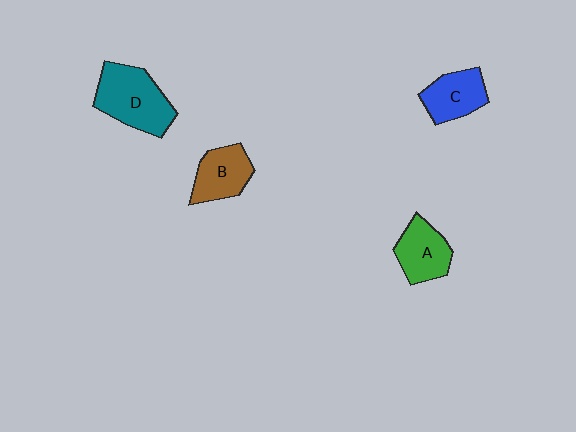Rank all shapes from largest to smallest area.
From largest to smallest: D (teal), A (green), B (brown), C (blue).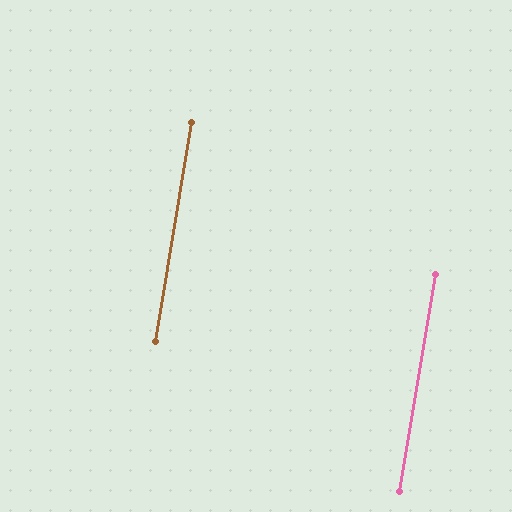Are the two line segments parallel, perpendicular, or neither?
Parallel — their directions differ by only 0.1°.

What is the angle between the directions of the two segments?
Approximately 0 degrees.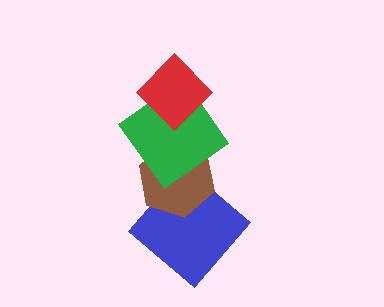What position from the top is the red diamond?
The red diamond is 1st from the top.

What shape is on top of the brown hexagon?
The green diamond is on top of the brown hexagon.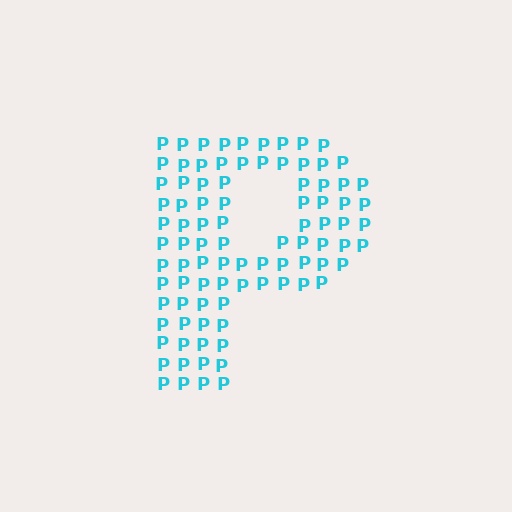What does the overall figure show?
The overall figure shows the letter P.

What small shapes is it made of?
It is made of small letter P's.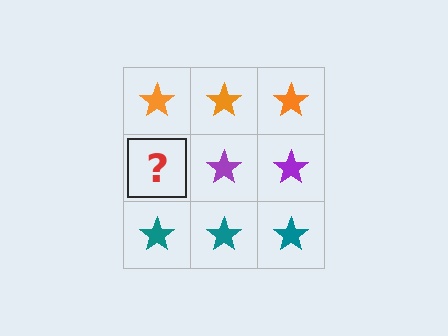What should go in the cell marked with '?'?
The missing cell should contain a purple star.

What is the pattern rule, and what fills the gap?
The rule is that each row has a consistent color. The gap should be filled with a purple star.